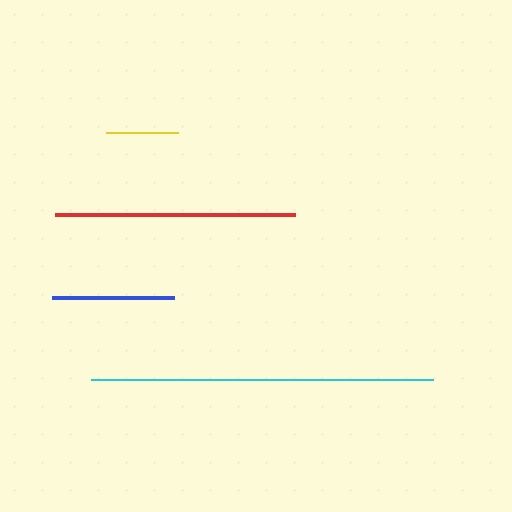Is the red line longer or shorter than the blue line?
The red line is longer than the blue line.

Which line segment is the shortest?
The yellow line is the shortest at approximately 72 pixels.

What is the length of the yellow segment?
The yellow segment is approximately 72 pixels long.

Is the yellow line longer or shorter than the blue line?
The blue line is longer than the yellow line.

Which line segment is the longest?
The cyan line is the longest at approximately 342 pixels.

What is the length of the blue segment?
The blue segment is approximately 122 pixels long.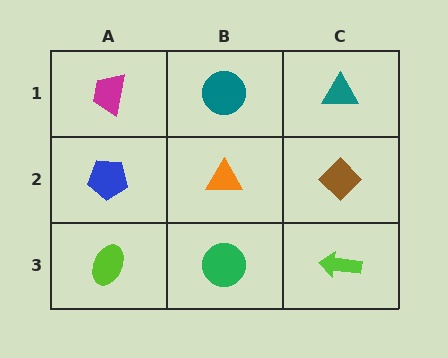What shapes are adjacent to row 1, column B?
An orange triangle (row 2, column B), a magenta trapezoid (row 1, column A), a teal triangle (row 1, column C).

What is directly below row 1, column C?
A brown diamond.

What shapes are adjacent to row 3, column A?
A blue pentagon (row 2, column A), a green circle (row 3, column B).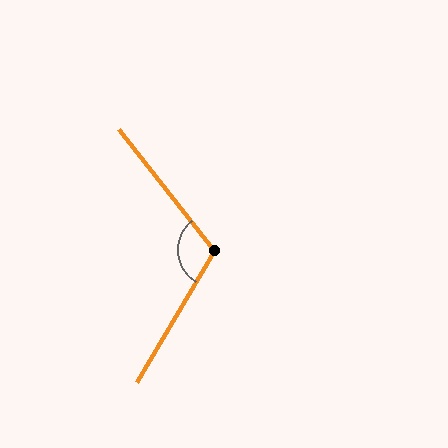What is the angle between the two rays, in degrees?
Approximately 111 degrees.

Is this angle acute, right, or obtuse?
It is obtuse.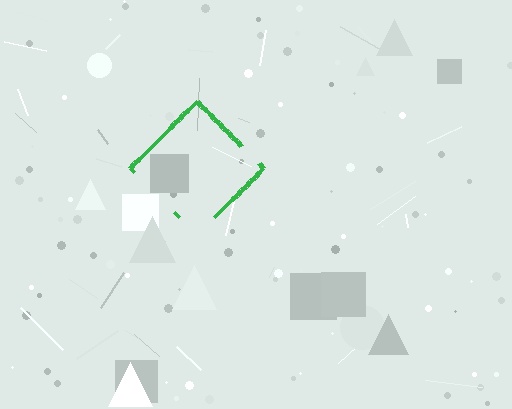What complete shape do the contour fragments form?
The contour fragments form a diamond.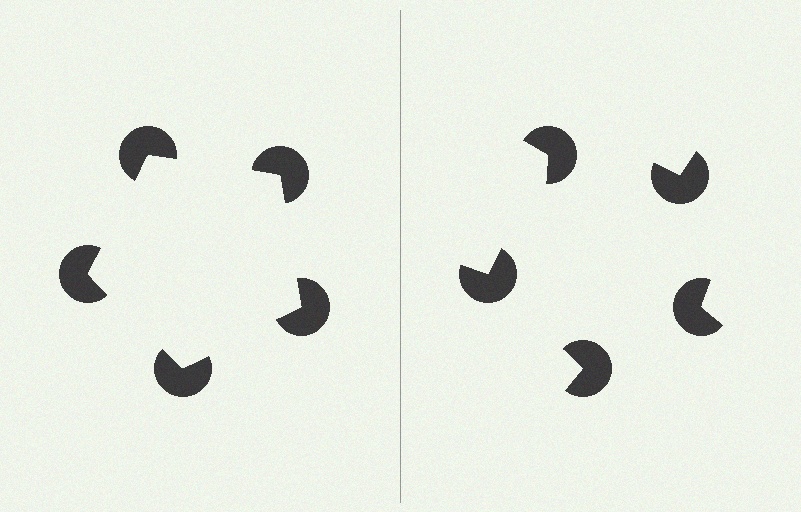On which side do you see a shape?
An illusory pentagon appears on the left side. On the right side the wedge cuts are rotated, so no coherent shape forms.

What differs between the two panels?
The pac-man discs are positioned identically on both sides; only the wedge orientations differ. On the left they align to a pentagon; on the right they are misaligned.